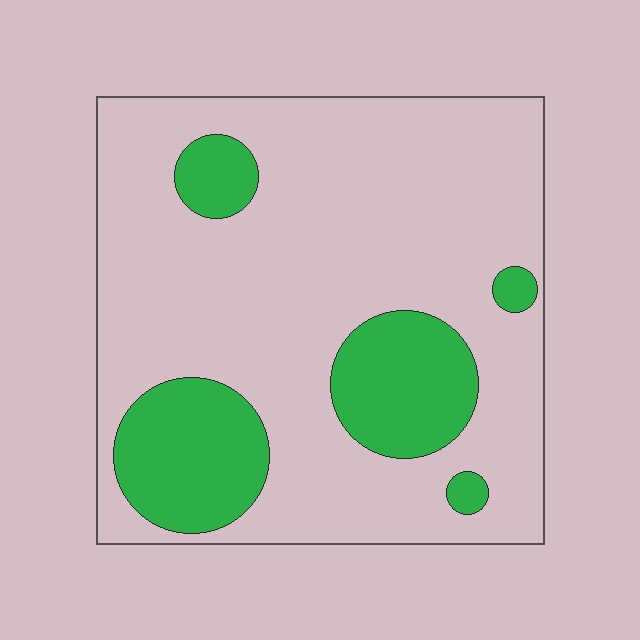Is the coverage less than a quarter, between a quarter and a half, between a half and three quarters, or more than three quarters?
Less than a quarter.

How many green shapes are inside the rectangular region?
5.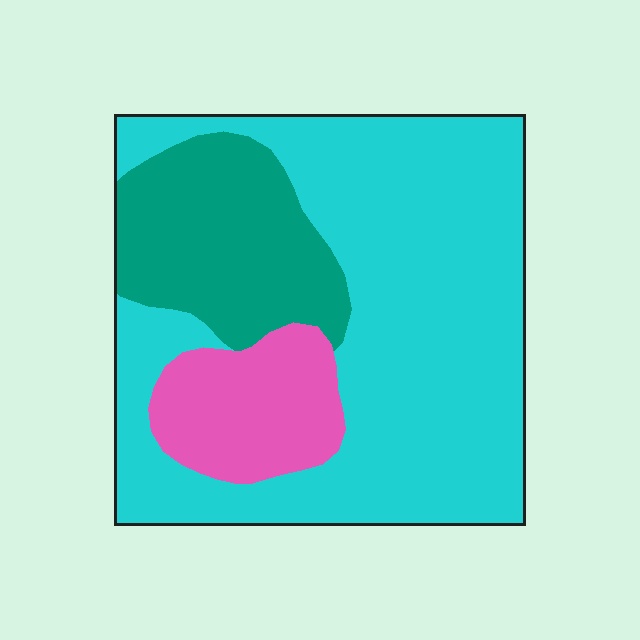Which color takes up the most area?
Cyan, at roughly 65%.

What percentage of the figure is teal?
Teal takes up about one fifth (1/5) of the figure.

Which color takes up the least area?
Pink, at roughly 15%.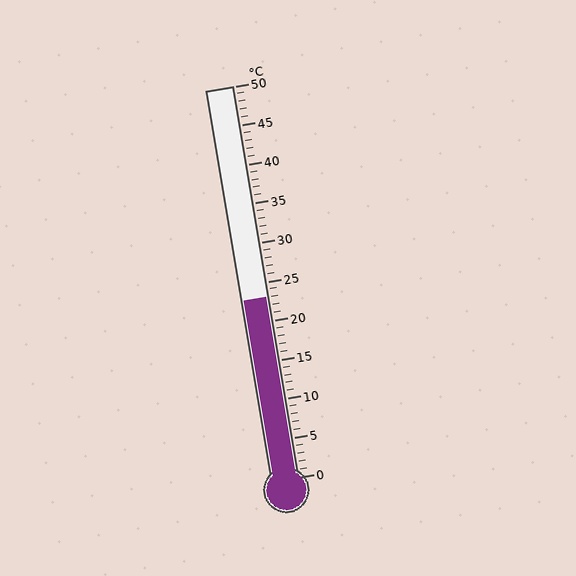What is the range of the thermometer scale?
The thermometer scale ranges from 0°C to 50°C.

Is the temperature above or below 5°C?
The temperature is above 5°C.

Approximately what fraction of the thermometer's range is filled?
The thermometer is filled to approximately 45% of its range.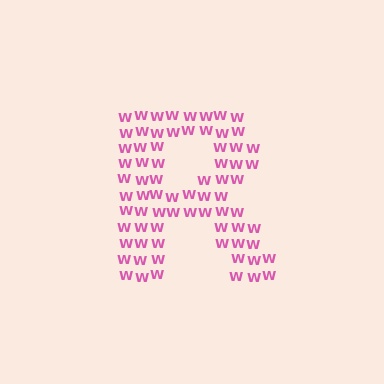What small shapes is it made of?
It is made of small letter W's.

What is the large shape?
The large shape is the letter R.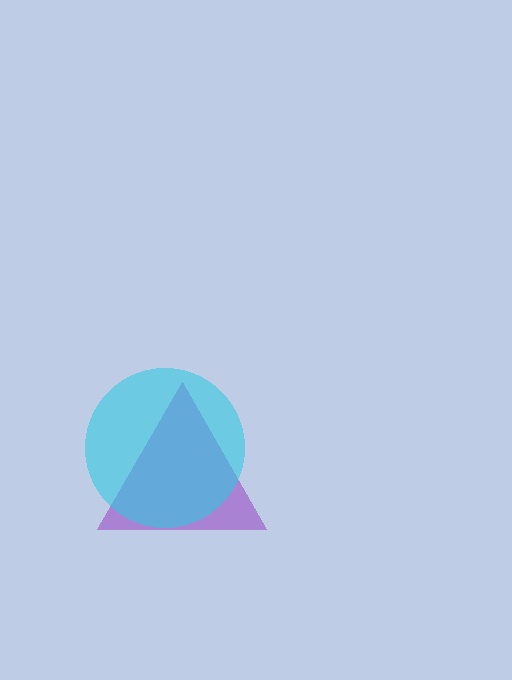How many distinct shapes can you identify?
There are 2 distinct shapes: a purple triangle, a cyan circle.